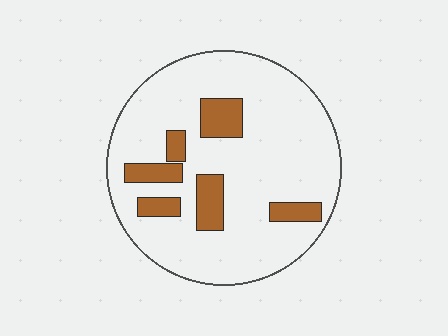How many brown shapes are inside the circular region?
6.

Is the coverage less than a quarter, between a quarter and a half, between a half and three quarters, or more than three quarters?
Less than a quarter.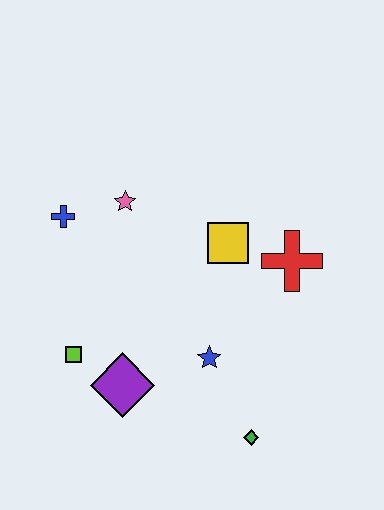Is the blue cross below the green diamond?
No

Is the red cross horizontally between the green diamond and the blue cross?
No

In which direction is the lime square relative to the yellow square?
The lime square is to the left of the yellow square.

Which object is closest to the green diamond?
The blue star is closest to the green diamond.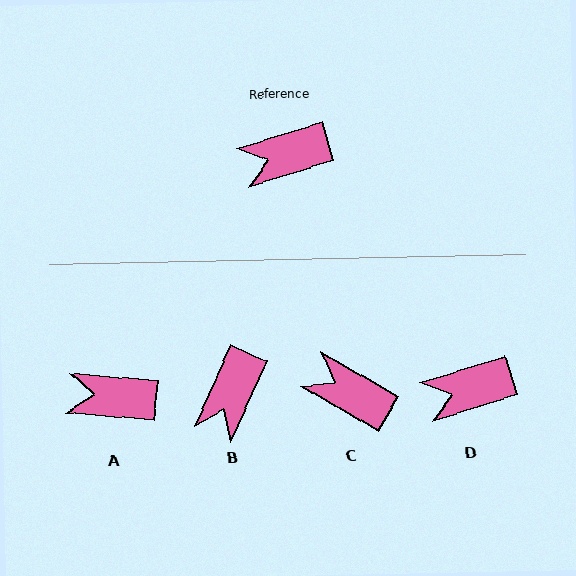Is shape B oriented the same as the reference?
No, it is off by about 49 degrees.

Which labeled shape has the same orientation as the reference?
D.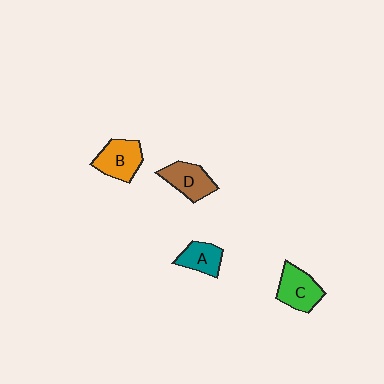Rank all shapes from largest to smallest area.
From largest to smallest: B (orange), C (green), D (brown), A (teal).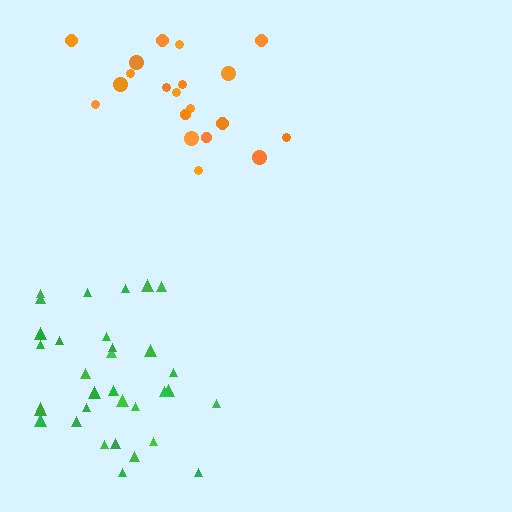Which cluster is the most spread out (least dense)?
Orange.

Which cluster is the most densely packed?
Green.